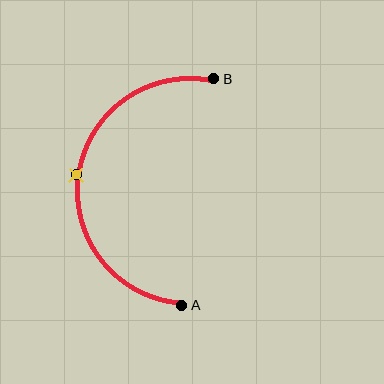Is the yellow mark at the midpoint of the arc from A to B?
Yes. The yellow mark lies on the arc at equal arc-length from both A and B — it is the arc midpoint.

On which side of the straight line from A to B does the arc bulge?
The arc bulges to the left of the straight line connecting A and B.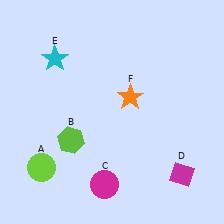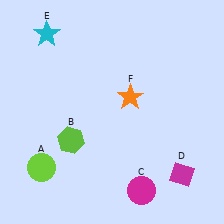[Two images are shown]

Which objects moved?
The objects that moved are: the magenta circle (C), the cyan star (E).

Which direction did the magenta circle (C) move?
The magenta circle (C) moved right.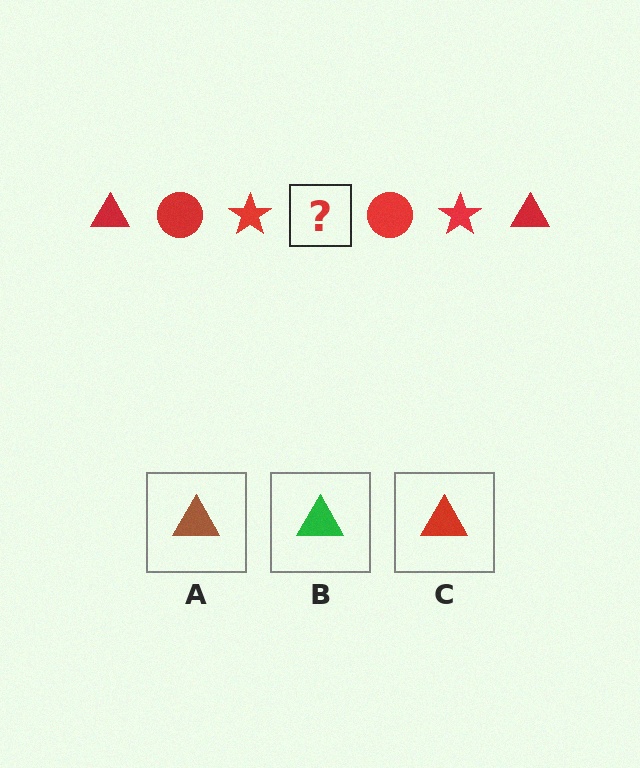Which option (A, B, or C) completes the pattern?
C.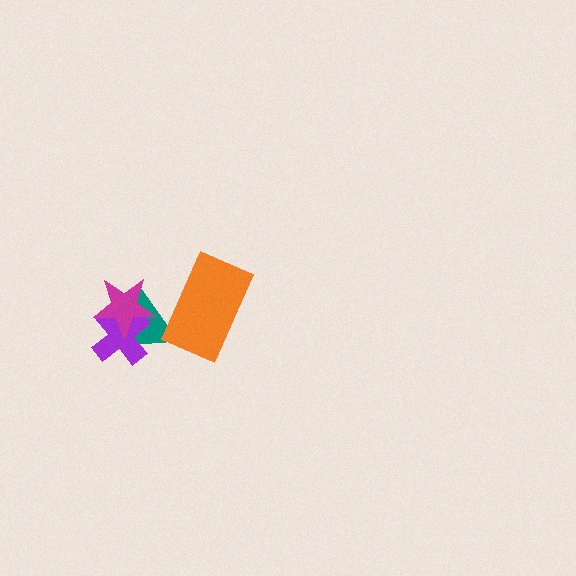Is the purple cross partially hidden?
Yes, it is partially covered by another shape.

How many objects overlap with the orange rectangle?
1 object overlaps with the orange rectangle.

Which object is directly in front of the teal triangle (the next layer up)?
The orange rectangle is directly in front of the teal triangle.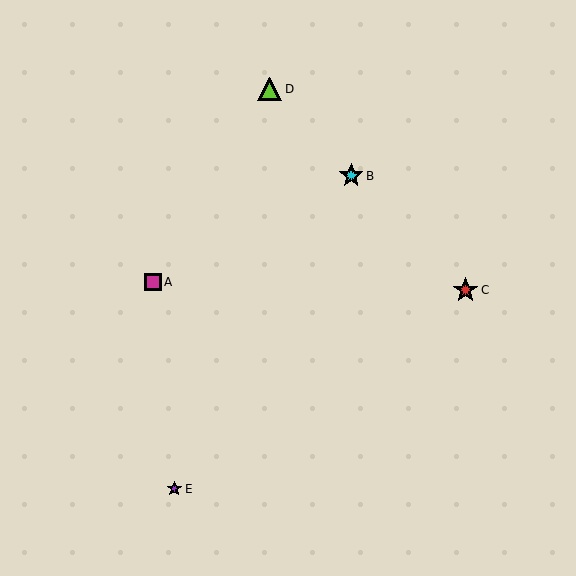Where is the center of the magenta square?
The center of the magenta square is at (153, 282).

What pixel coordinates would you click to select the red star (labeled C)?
Click at (466, 290) to select the red star C.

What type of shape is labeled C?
Shape C is a red star.